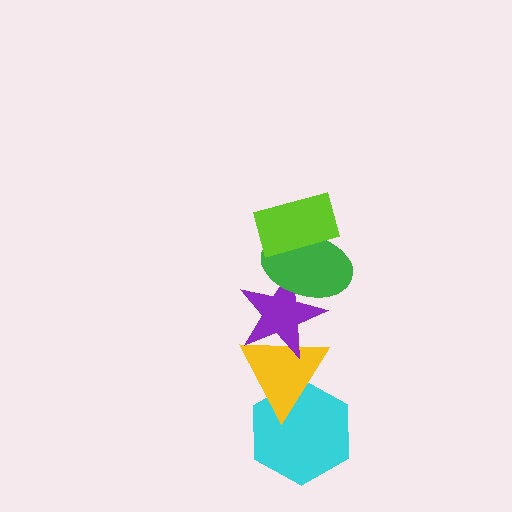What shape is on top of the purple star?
The green ellipse is on top of the purple star.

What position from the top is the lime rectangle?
The lime rectangle is 1st from the top.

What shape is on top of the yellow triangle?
The purple star is on top of the yellow triangle.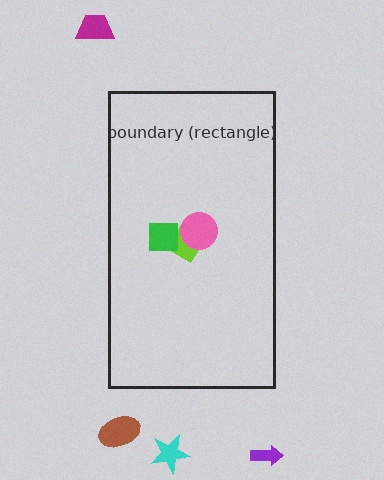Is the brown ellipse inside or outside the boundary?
Outside.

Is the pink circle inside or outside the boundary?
Inside.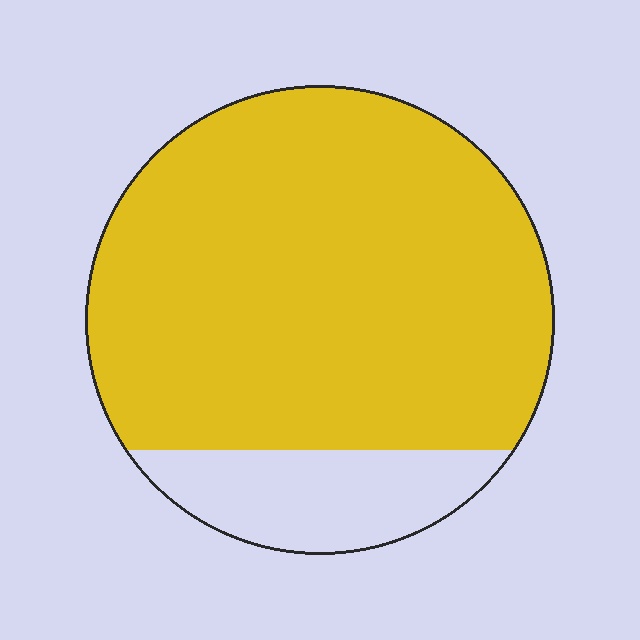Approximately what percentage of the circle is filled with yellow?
Approximately 85%.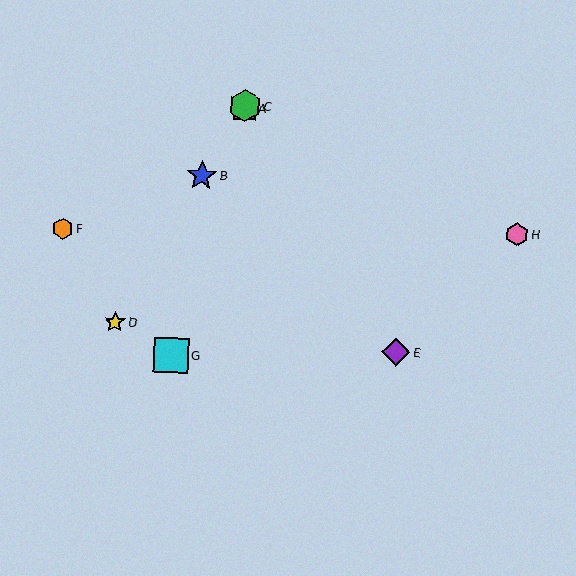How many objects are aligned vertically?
2 objects (A, C) are aligned vertically.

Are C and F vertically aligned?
No, C is at x≈245 and F is at x≈63.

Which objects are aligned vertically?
Objects A, C are aligned vertically.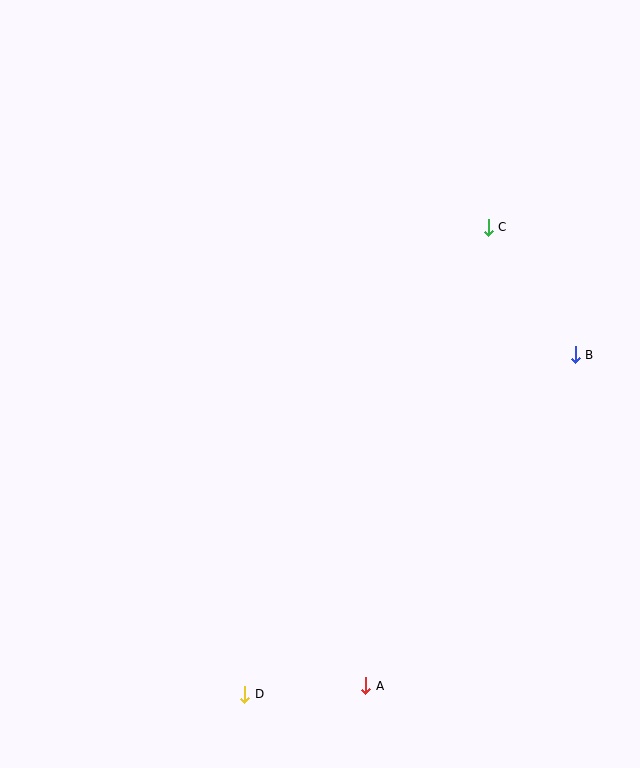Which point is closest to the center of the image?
Point C at (488, 227) is closest to the center.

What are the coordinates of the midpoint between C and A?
The midpoint between C and A is at (427, 457).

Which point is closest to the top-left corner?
Point C is closest to the top-left corner.